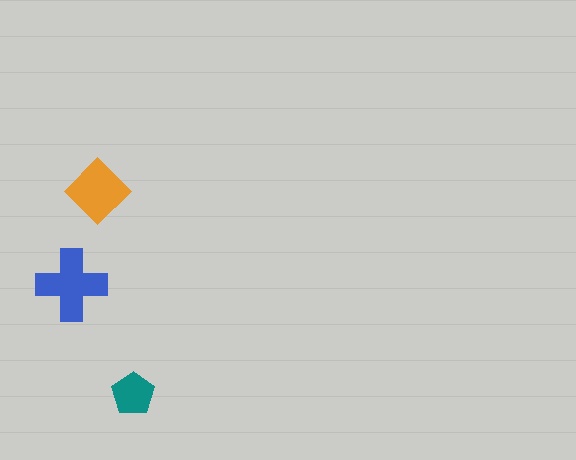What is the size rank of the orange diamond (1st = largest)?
2nd.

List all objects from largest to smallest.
The blue cross, the orange diamond, the teal pentagon.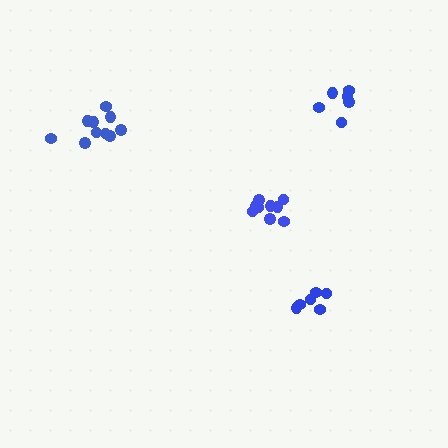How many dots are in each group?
Group 1: 6 dots, Group 2: 10 dots, Group 3: 9 dots, Group 4: 6 dots (31 total).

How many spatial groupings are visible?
There are 4 spatial groupings.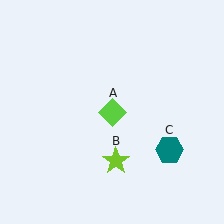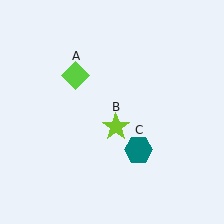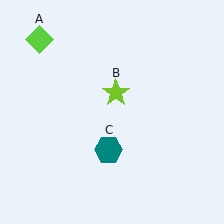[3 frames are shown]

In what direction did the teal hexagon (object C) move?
The teal hexagon (object C) moved left.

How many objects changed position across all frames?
3 objects changed position: lime diamond (object A), lime star (object B), teal hexagon (object C).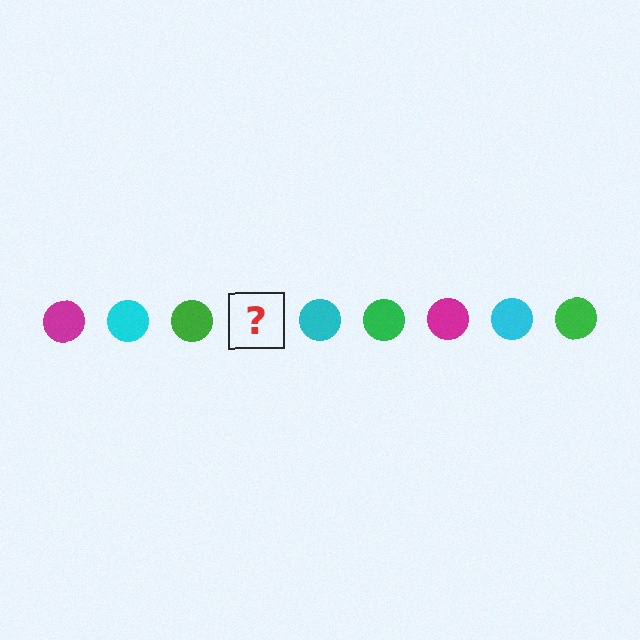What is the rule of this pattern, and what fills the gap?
The rule is that the pattern cycles through magenta, cyan, green circles. The gap should be filled with a magenta circle.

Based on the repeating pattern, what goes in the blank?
The blank should be a magenta circle.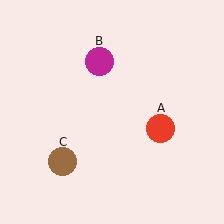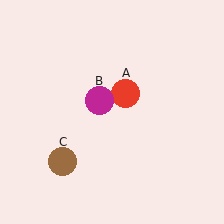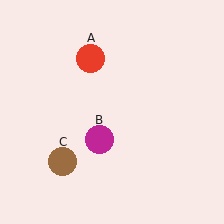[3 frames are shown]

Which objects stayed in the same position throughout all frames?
Brown circle (object C) remained stationary.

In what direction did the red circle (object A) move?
The red circle (object A) moved up and to the left.